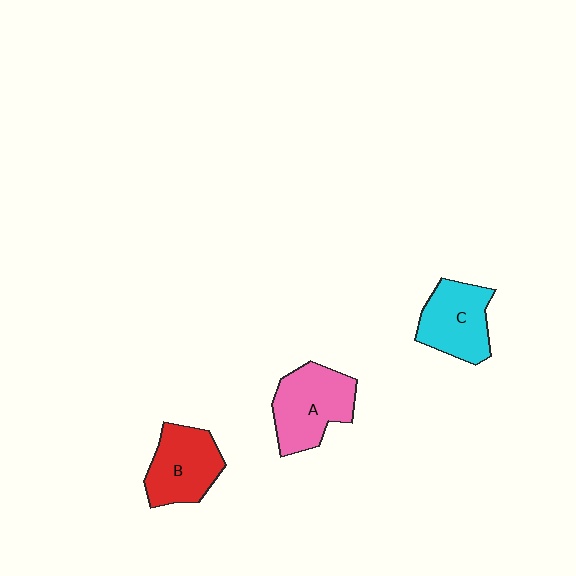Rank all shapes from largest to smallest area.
From largest to smallest: A (pink), B (red), C (cyan).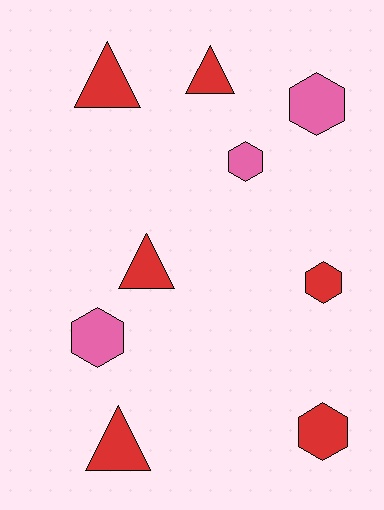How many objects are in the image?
There are 9 objects.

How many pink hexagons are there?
There are 3 pink hexagons.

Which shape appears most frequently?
Hexagon, with 5 objects.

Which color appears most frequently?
Red, with 6 objects.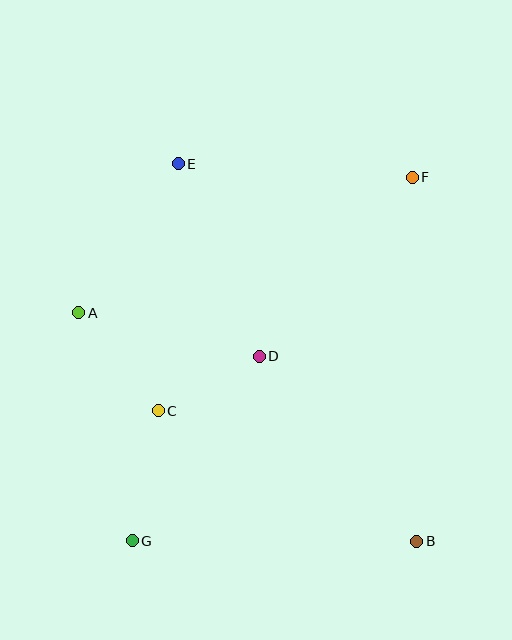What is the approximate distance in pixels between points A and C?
The distance between A and C is approximately 126 pixels.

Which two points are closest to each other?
Points C and D are closest to each other.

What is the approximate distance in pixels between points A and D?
The distance between A and D is approximately 186 pixels.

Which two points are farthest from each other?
Points F and G are farthest from each other.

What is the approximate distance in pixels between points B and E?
The distance between B and E is approximately 447 pixels.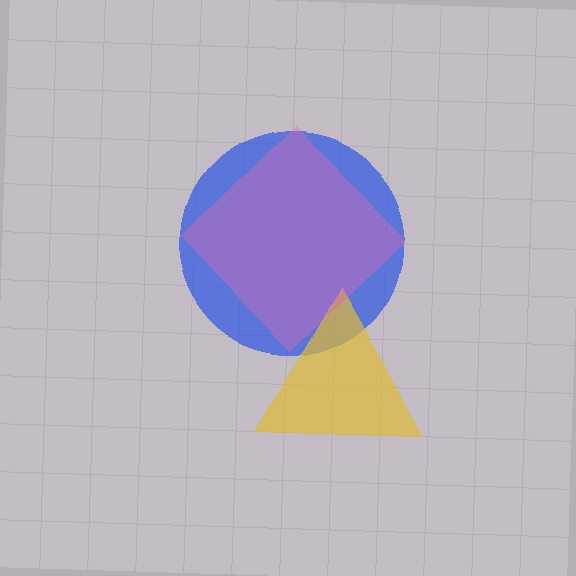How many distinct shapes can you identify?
There are 3 distinct shapes: a blue circle, a yellow triangle, a pink diamond.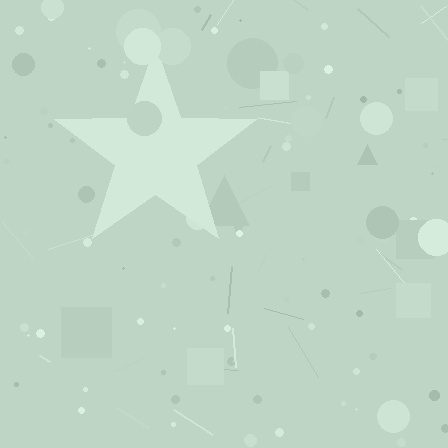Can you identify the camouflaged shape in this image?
The camouflaged shape is a star.